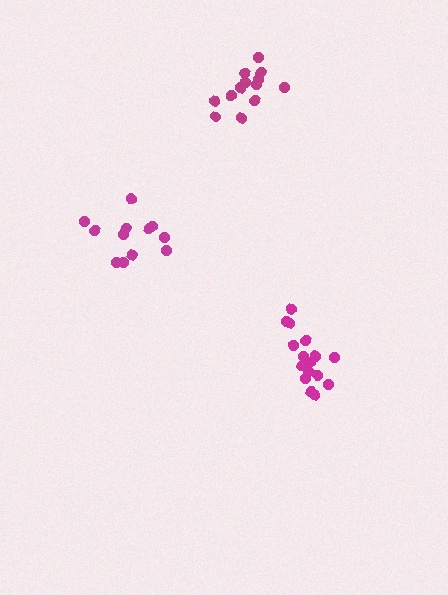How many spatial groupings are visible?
There are 3 spatial groupings.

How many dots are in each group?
Group 1: 12 dots, Group 2: 16 dots, Group 3: 13 dots (41 total).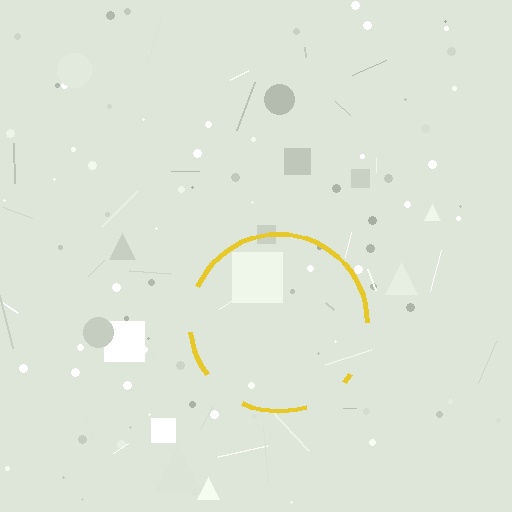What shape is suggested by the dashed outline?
The dashed outline suggests a circle.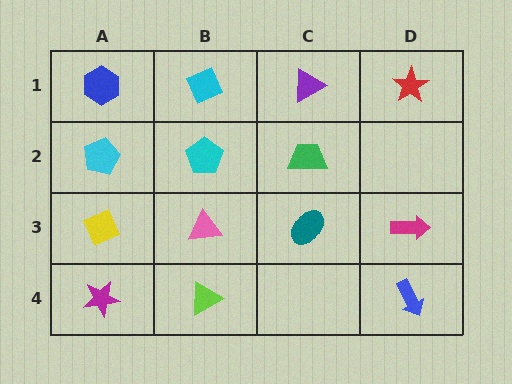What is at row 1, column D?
A red star.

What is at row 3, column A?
A yellow diamond.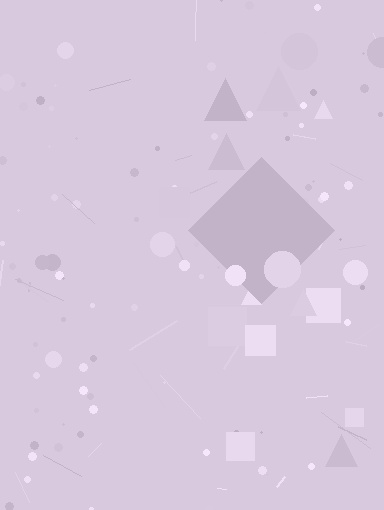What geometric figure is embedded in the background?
A diamond is embedded in the background.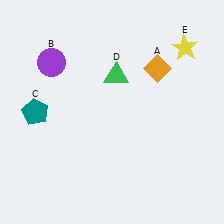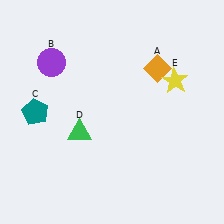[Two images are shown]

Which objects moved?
The objects that moved are: the green triangle (D), the yellow star (E).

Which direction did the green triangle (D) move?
The green triangle (D) moved down.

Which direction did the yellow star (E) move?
The yellow star (E) moved down.